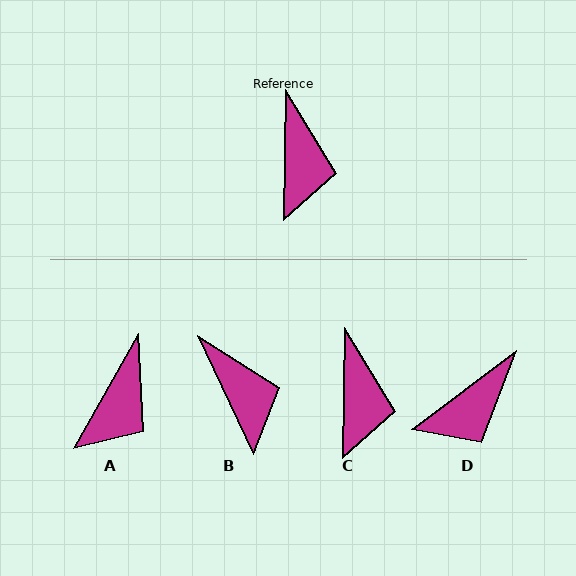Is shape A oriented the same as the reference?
No, it is off by about 28 degrees.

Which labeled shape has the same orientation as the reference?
C.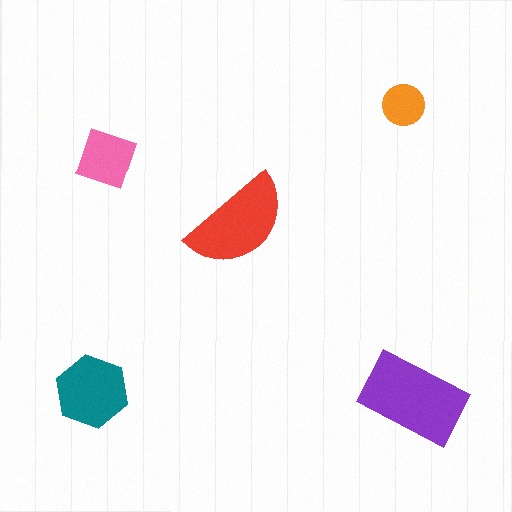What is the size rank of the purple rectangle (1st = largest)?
1st.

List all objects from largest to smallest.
The purple rectangle, the red semicircle, the teal hexagon, the pink diamond, the orange circle.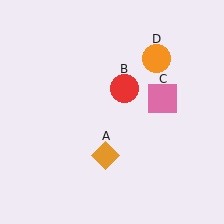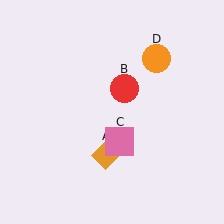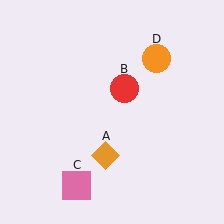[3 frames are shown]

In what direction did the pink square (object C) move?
The pink square (object C) moved down and to the left.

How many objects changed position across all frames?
1 object changed position: pink square (object C).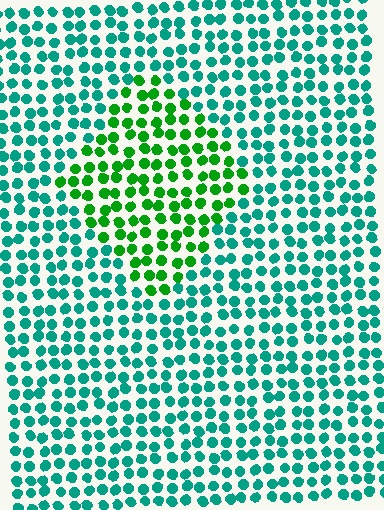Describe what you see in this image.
The image is filled with small teal elements in a uniform arrangement. A diamond-shaped region is visible where the elements are tinted to a slightly different hue, forming a subtle color boundary.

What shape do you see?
I see a diamond.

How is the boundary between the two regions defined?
The boundary is defined purely by a slight shift in hue (about 45 degrees). Spacing, size, and orientation are identical on both sides.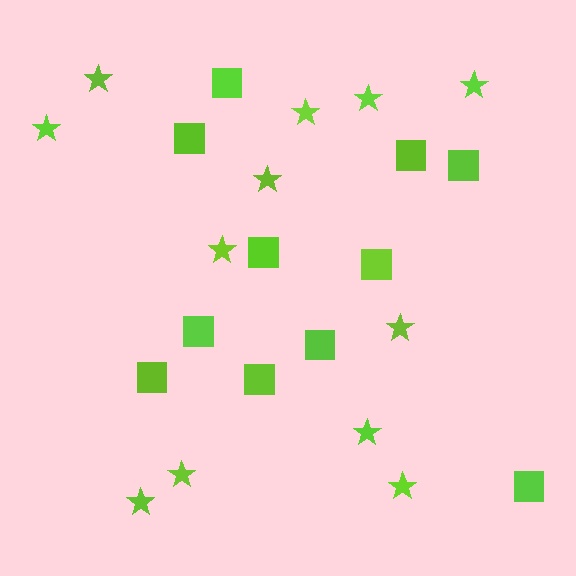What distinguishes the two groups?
There are 2 groups: one group of squares (11) and one group of stars (12).